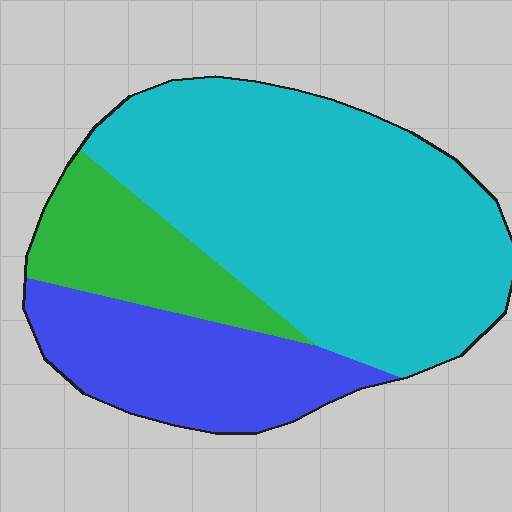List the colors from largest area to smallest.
From largest to smallest: cyan, blue, green.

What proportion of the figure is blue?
Blue takes up about one quarter (1/4) of the figure.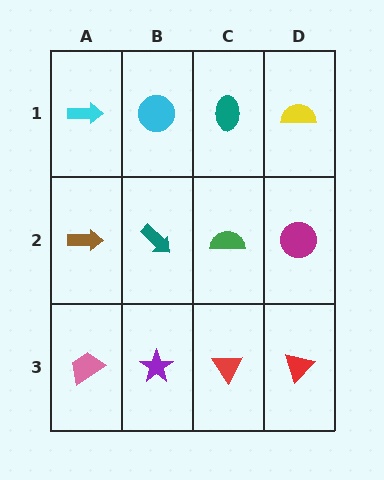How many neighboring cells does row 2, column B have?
4.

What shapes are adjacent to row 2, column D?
A yellow semicircle (row 1, column D), a red triangle (row 3, column D), a green semicircle (row 2, column C).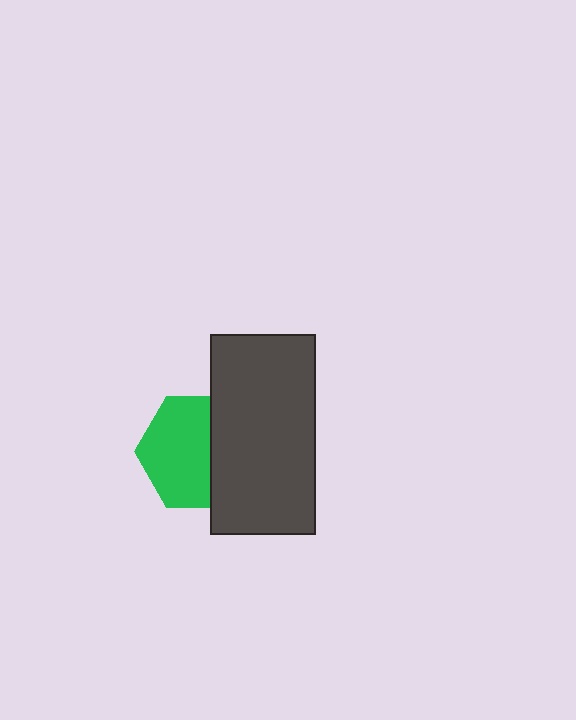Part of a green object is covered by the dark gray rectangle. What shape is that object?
It is a hexagon.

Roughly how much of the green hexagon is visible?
About half of it is visible (roughly 62%).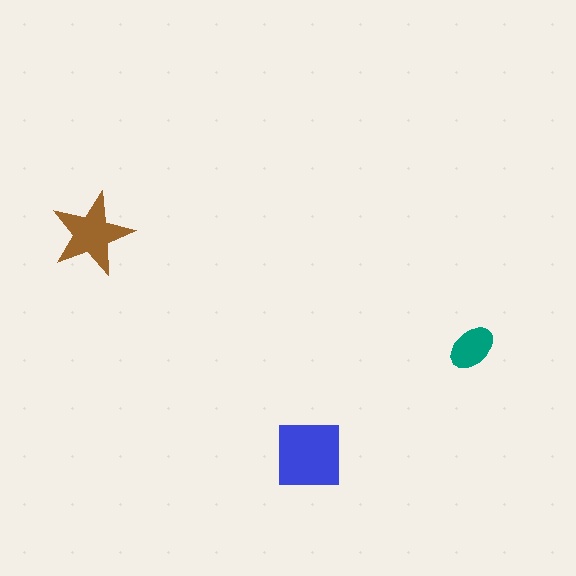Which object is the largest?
The blue square.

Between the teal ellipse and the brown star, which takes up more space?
The brown star.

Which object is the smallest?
The teal ellipse.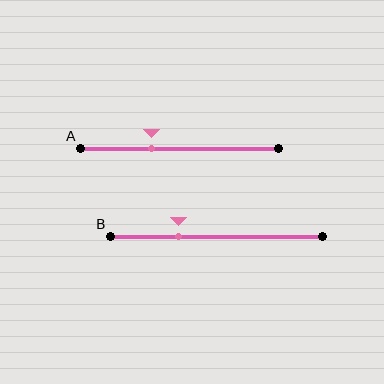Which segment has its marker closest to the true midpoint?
Segment A has its marker closest to the true midpoint.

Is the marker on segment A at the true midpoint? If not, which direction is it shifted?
No, the marker on segment A is shifted to the left by about 14% of the segment length.